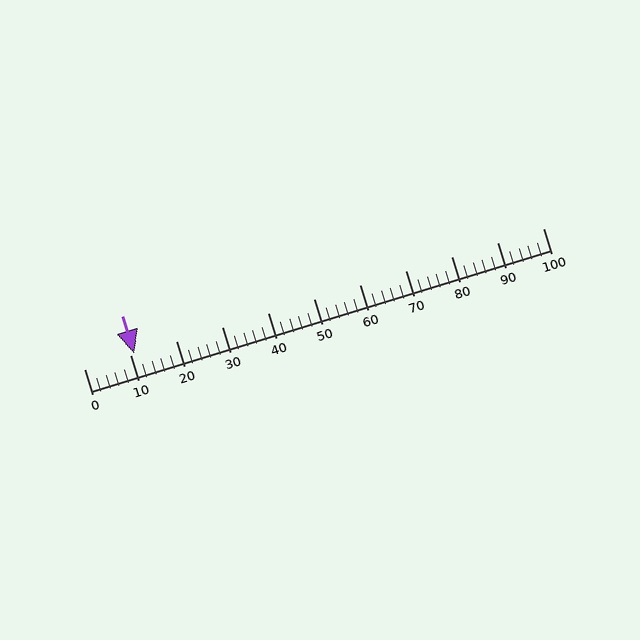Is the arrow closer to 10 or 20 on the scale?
The arrow is closer to 10.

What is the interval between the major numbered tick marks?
The major tick marks are spaced 10 units apart.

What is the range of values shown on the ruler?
The ruler shows values from 0 to 100.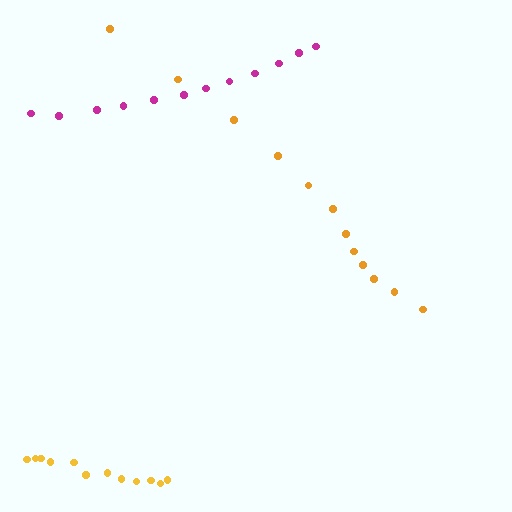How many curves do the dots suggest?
There are 3 distinct paths.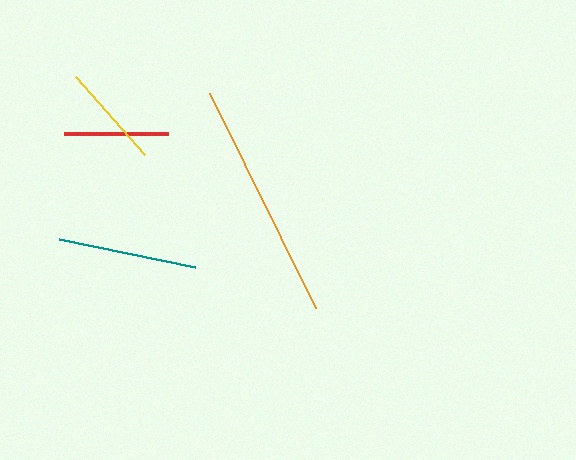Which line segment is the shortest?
The yellow line is the shortest at approximately 104 pixels.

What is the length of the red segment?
The red segment is approximately 104 pixels long.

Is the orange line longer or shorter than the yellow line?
The orange line is longer than the yellow line.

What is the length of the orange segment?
The orange segment is approximately 240 pixels long.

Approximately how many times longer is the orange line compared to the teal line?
The orange line is approximately 1.7 times the length of the teal line.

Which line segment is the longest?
The orange line is the longest at approximately 240 pixels.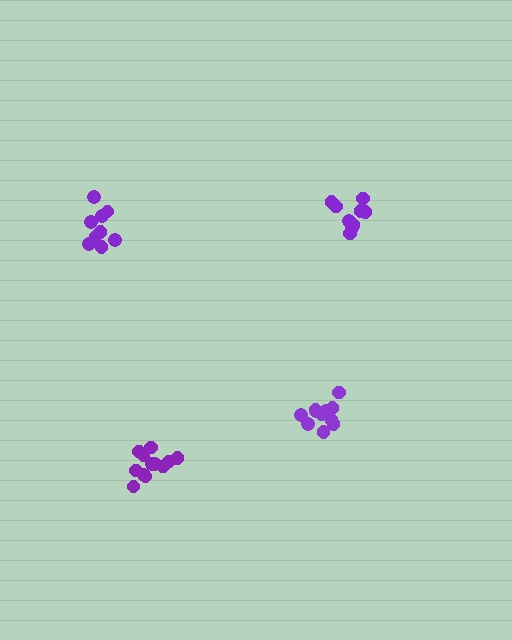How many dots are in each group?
Group 1: 9 dots, Group 2: 9 dots, Group 3: 12 dots, Group 4: 12 dots (42 total).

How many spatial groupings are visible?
There are 4 spatial groupings.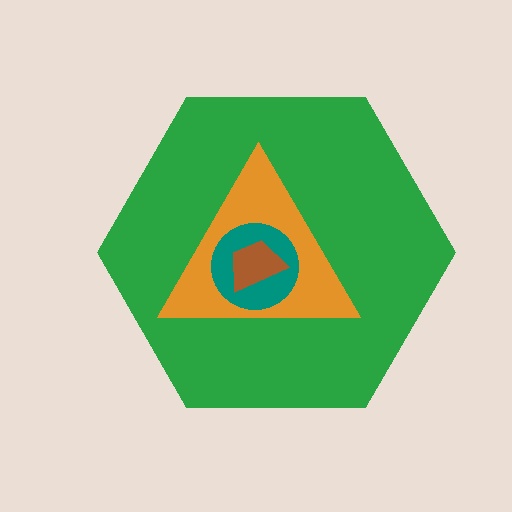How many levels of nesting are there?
4.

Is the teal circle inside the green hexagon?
Yes.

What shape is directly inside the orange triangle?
The teal circle.